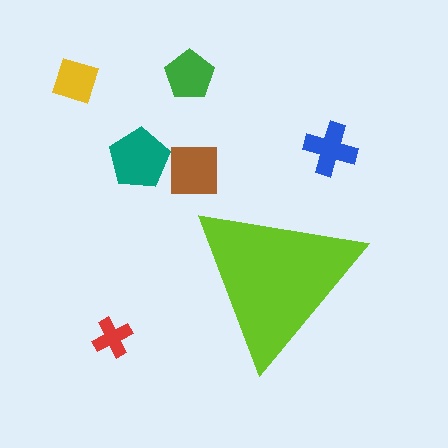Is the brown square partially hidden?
No, the brown square is fully visible.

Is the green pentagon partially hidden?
No, the green pentagon is fully visible.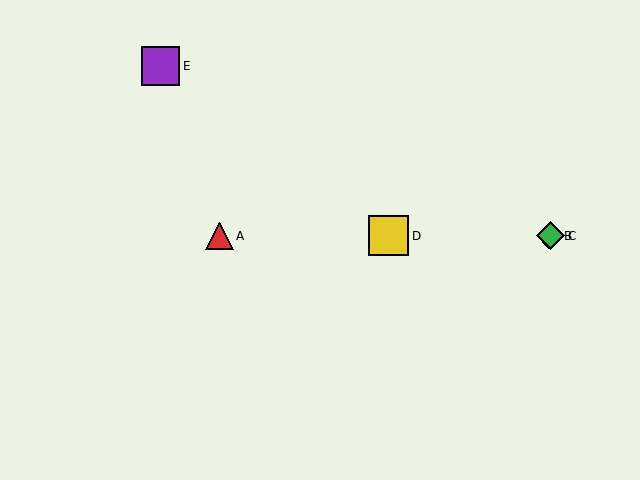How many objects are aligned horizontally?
4 objects (A, B, C, D) are aligned horizontally.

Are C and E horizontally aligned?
No, C is at y≈236 and E is at y≈66.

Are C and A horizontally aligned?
Yes, both are at y≈236.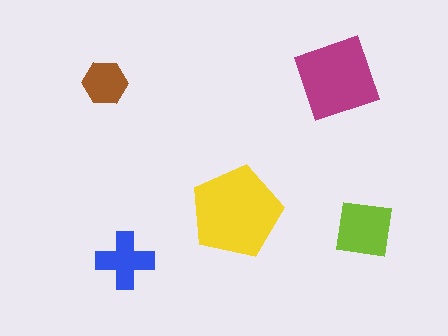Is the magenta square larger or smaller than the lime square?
Larger.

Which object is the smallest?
The brown hexagon.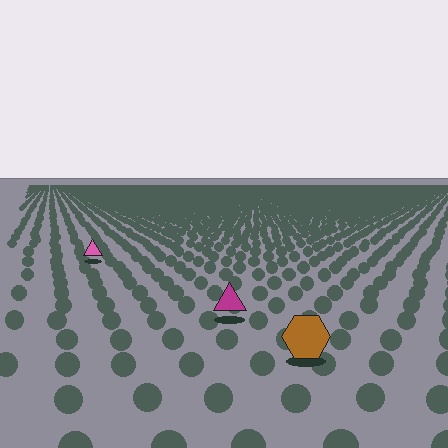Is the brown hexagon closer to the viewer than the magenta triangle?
Yes. The brown hexagon is closer — you can tell from the texture gradient: the ground texture is coarser near it.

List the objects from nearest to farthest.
From nearest to farthest: the brown hexagon, the magenta triangle, the pink triangle.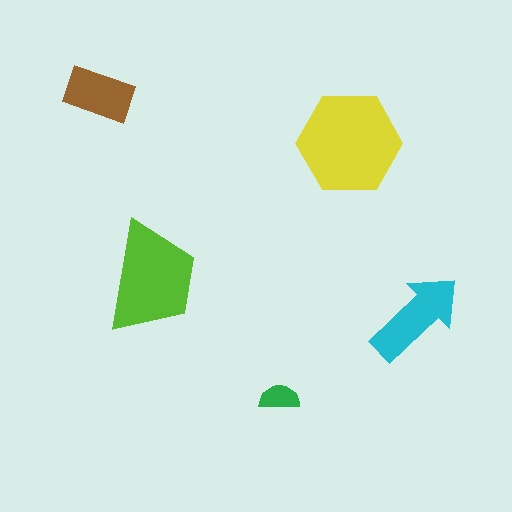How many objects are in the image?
There are 5 objects in the image.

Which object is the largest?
The yellow hexagon.